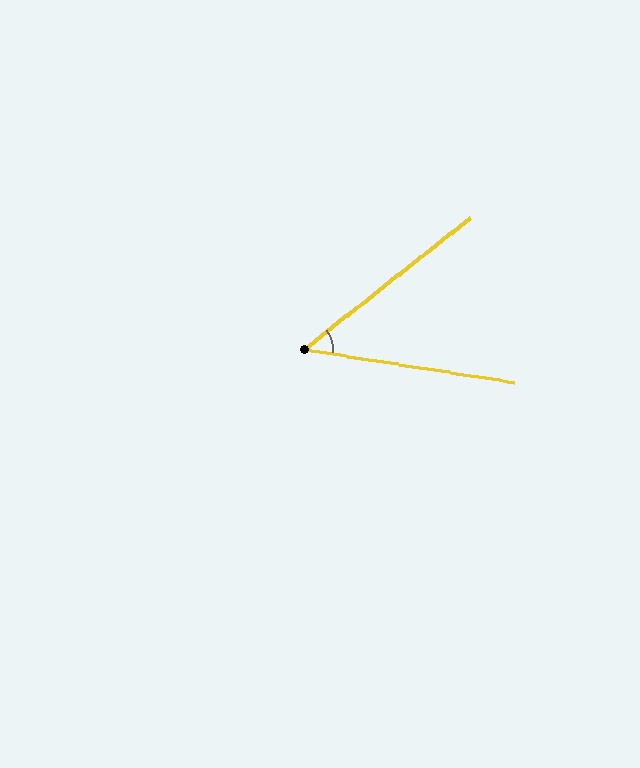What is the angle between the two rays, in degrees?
Approximately 47 degrees.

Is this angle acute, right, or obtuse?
It is acute.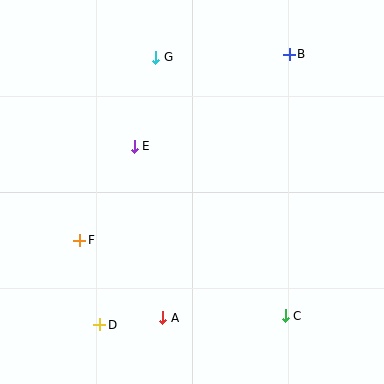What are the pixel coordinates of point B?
Point B is at (289, 54).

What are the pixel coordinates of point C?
Point C is at (285, 316).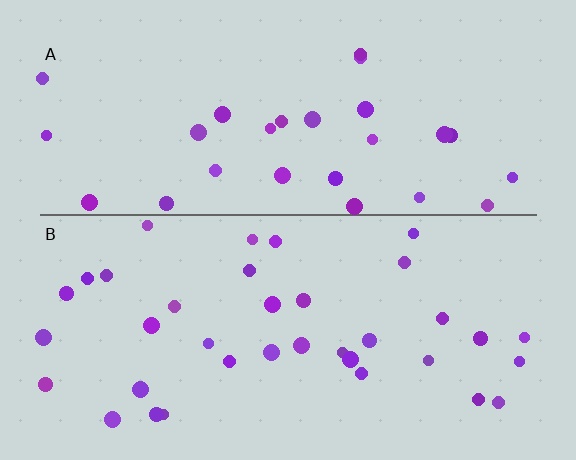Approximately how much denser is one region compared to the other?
Approximately 1.3× — region B over region A.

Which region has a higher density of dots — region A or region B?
B (the bottom).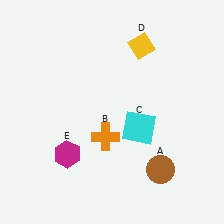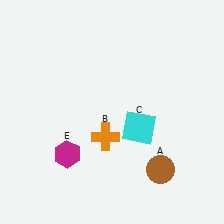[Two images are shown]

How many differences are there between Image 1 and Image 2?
There is 1 difference between the two images.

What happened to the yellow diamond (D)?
The yellow diamond (D) was removed in Image 2. It was in the top-right area of Image 1.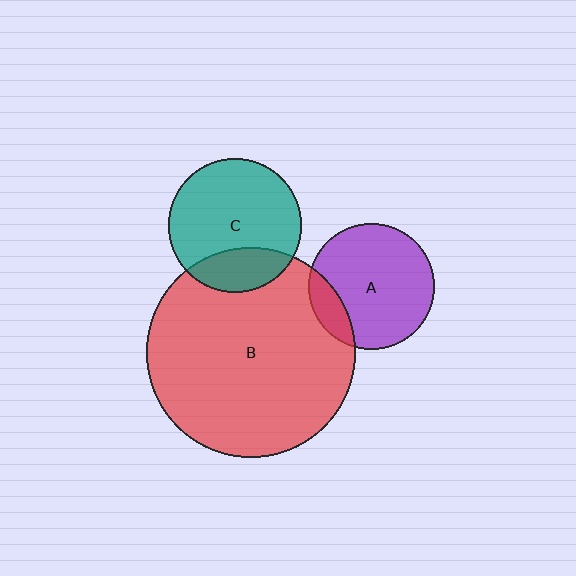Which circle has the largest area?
Circle B (red).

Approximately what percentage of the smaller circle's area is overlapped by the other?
Approximately 15%.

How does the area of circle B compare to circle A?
Approximately 2.8 times.